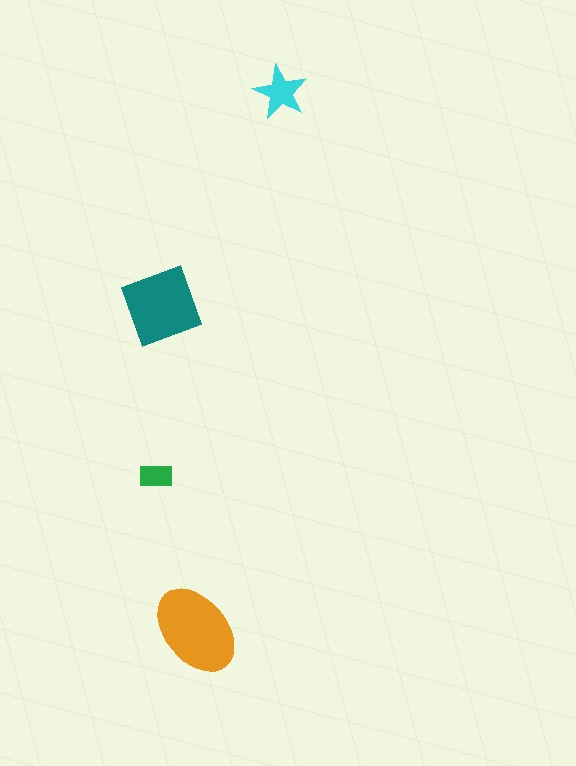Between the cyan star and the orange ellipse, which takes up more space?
The orange ellipse.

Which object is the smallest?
The green rectangle.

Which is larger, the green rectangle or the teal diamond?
The teal diamond.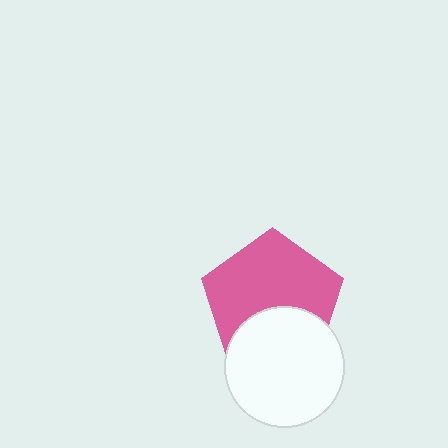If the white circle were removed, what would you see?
You would see the complete pink pentagon.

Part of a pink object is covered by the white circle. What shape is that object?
It is a pentagon.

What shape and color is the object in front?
The object in front is a white circle.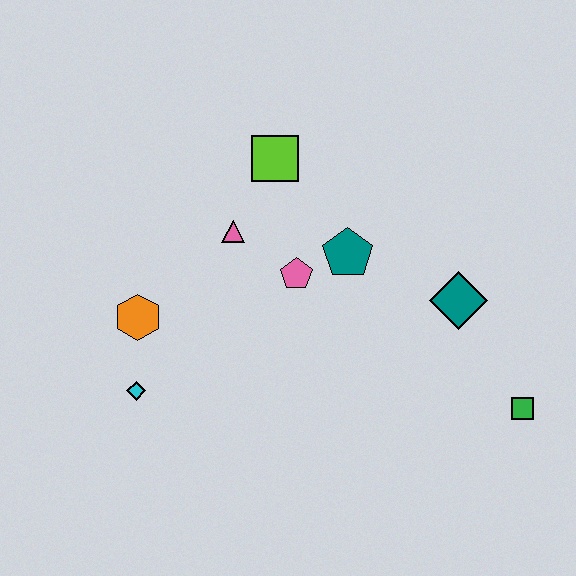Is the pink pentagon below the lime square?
Yes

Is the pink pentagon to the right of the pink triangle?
Yes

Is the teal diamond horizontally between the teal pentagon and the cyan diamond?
No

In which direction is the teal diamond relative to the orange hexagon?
The teal diamond is to the right of the orange hexagon.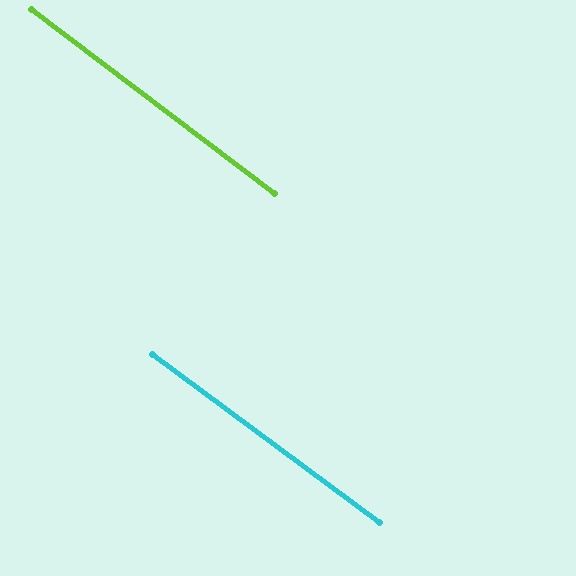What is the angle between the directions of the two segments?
Approximately 1 degree.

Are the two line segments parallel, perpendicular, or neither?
Parallel — their directions differ by only 0.7°.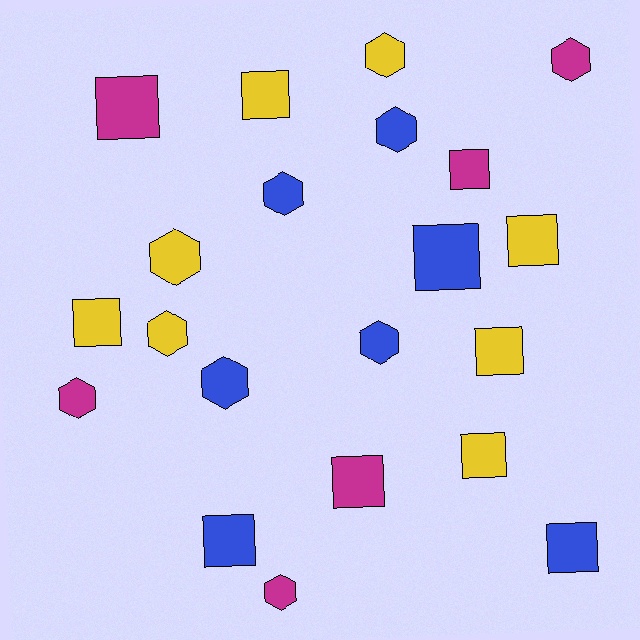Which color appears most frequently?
Yellow, with 8 objects.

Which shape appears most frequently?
Square, with 11 objects.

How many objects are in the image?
There are 21 objects.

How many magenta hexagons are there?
There are 3 magenta hexagons.